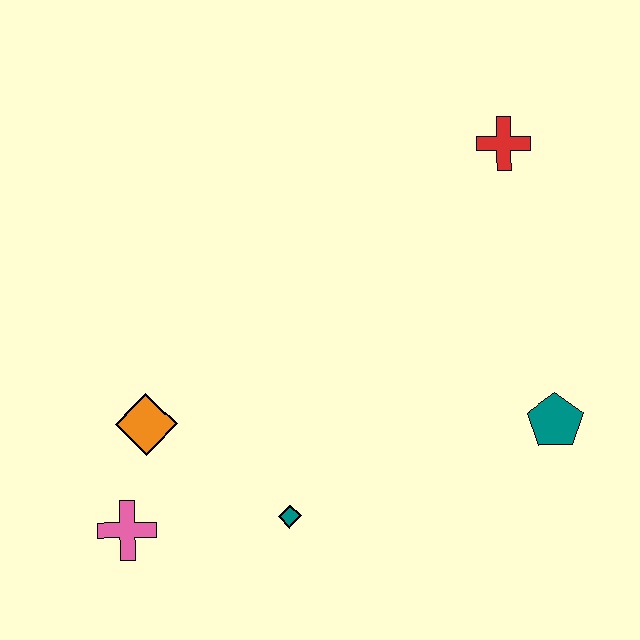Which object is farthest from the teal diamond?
The red cross is farthest from the teal diamond.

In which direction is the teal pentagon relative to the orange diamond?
The teal pentagon is to the right of the orange diamond.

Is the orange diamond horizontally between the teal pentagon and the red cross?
No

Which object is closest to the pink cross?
The orange diamond is closest to the pink cross.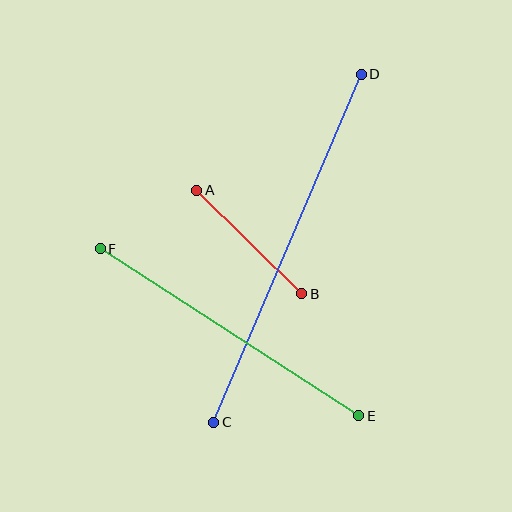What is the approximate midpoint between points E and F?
The midpoint is at approximately (230, 332) pixels.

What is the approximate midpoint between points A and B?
The midpoint is at approximately (249, 242) pixels.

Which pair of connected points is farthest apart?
Points C and D are farthest apart.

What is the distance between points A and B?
The distance is approximately 148 pixels.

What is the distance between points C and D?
The distance is approximately 378 pixels.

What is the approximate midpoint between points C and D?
The midpoint is at approximately (287, 248) pixels.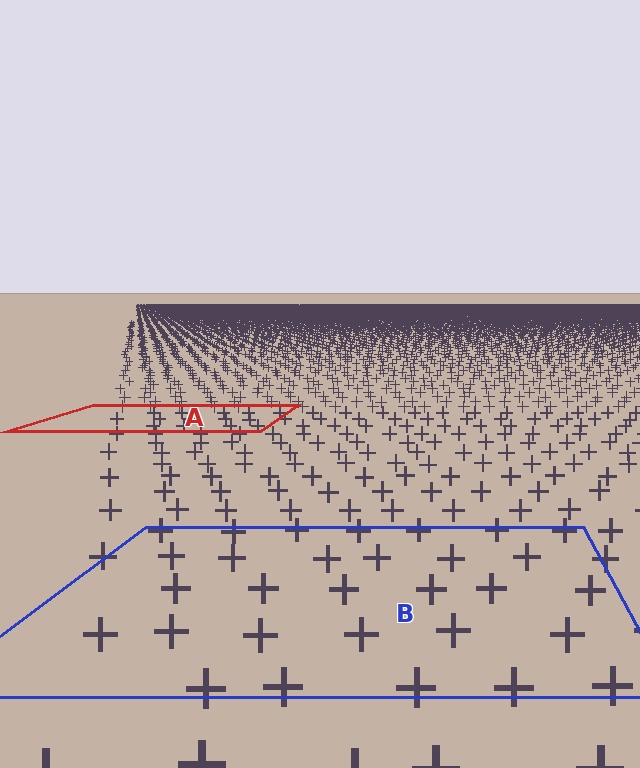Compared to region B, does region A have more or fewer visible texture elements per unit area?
Region A has more texture elements per unit area — they are packed more densely because it is farther away.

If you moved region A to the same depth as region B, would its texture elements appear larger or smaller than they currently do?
They would appear larger. At a closer depth, the same texture elements are projected at a bigger on-screen size.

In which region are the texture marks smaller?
The texture marks are smaller in region A, because it is farther away.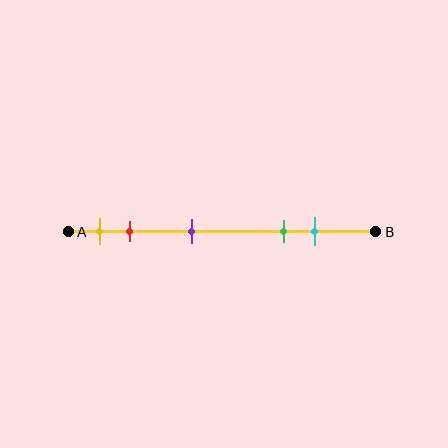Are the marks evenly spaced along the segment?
No, the marks are not evenly spaced.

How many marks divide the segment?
There are 5 marks dividing the segment.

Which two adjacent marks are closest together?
The yellow and red marks are the closest adjacent pair.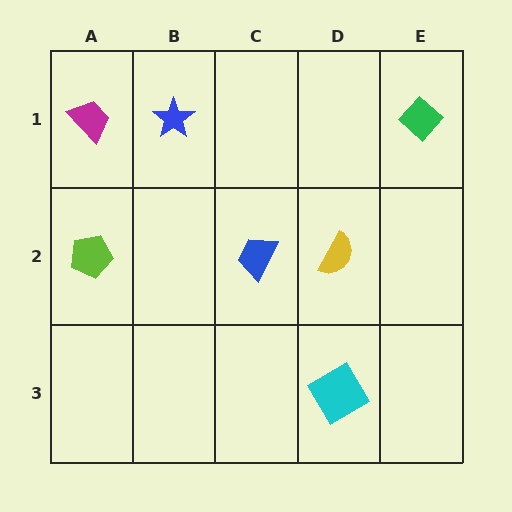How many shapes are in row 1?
3 shapes.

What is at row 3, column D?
A cyan diamond.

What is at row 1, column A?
A magenta trapezoid.